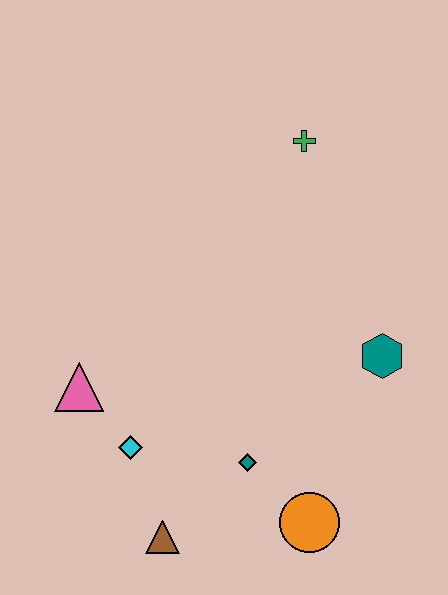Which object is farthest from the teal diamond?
The green cross is farthest from the teal diamond.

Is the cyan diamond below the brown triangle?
No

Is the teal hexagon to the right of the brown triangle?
Yes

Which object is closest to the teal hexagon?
The teal diamond is closest to the teal hexagon.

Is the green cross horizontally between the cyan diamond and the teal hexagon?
Yes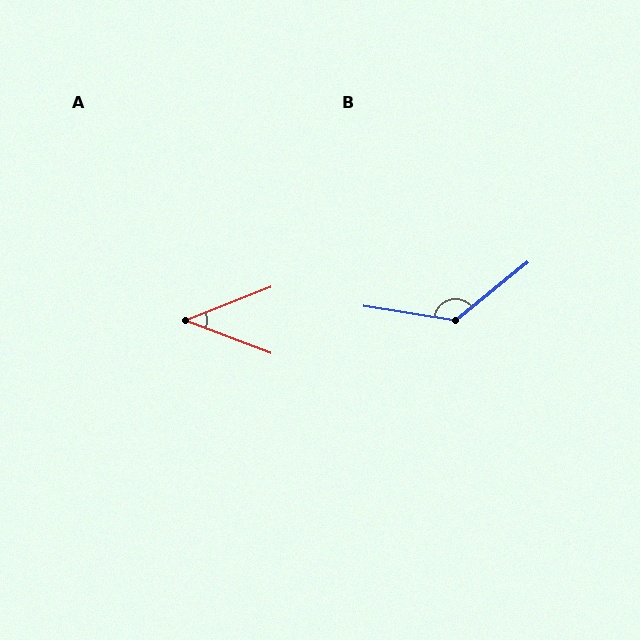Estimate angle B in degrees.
Approximately 132 degrees.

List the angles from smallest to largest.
A (42°), B (132°).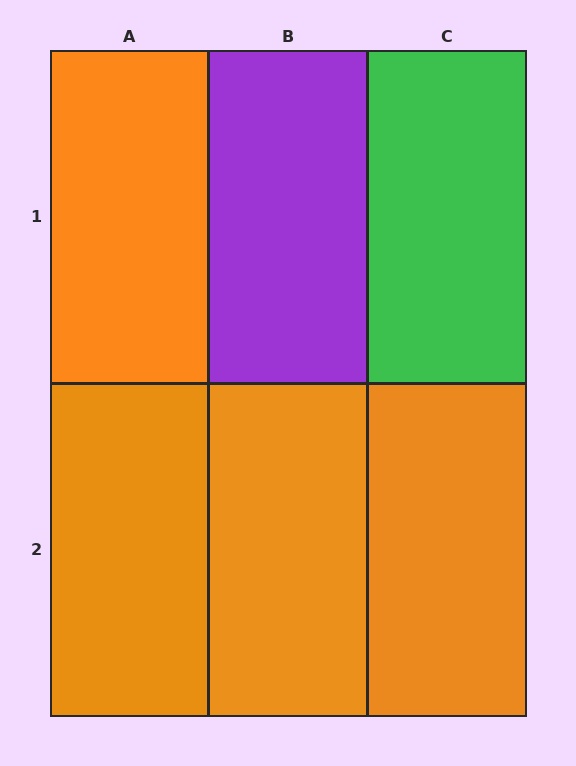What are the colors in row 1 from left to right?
Orange, purple, green.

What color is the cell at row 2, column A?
Orange.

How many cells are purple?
1 cell is purple.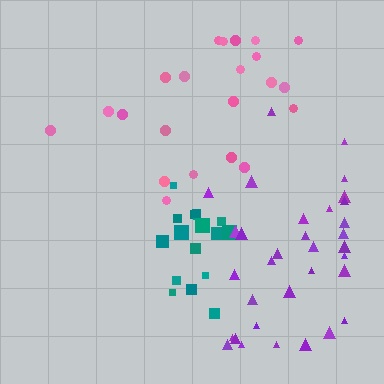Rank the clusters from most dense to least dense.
teal, purple, pink.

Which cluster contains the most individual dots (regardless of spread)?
Purple (33).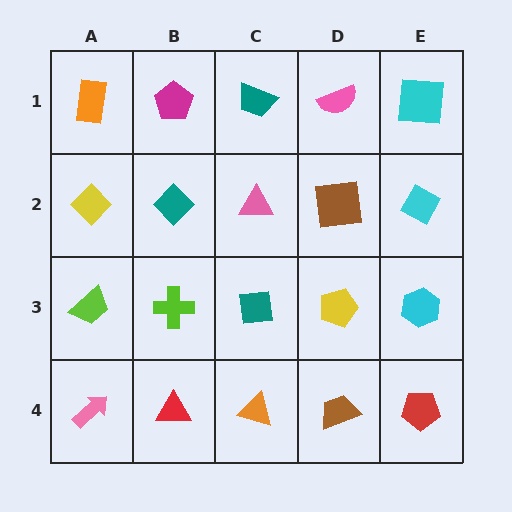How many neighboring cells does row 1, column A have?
2.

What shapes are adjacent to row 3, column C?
A pink triangle (row 2, column C), an orange triangle (row 4, column C), a lime cross (row 3, column B), a yellow pentagon (row 3, column D).